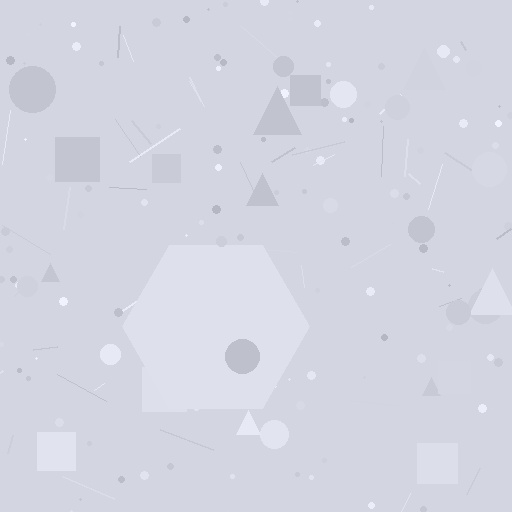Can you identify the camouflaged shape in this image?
The camouflaged shape is a hexagon.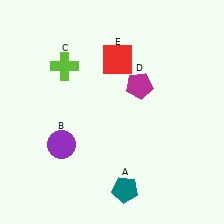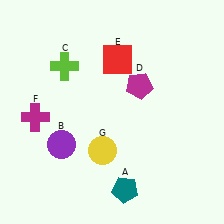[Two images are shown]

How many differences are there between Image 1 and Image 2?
There are 2 differences between the two images.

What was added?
A magenta cross (F), a yellow circle (G) were added in Image 2.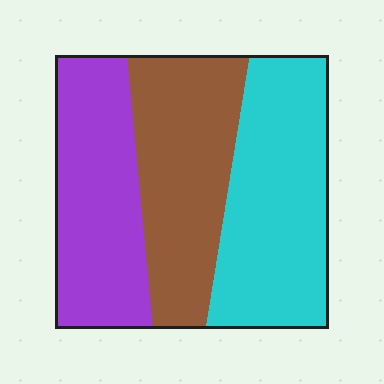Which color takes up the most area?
Cyan, at roughly 35%.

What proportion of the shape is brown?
Brown takes up about one third (1/3) of the shape.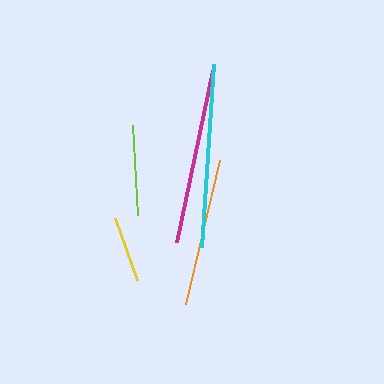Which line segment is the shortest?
The yellow line is the shortest at approximately 66 pixels.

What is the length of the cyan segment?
The cyan segment is approximately 183 pixels long.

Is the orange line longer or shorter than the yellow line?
The orange line is longer than the yellow line.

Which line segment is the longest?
The cyan line is the longest at approximately 183 pixels.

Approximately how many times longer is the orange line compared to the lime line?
The orange line is approximately 1.7 times the length of the lime line.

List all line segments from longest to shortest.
From longest to shortest: cyan, magenta, orange, lime, yellow.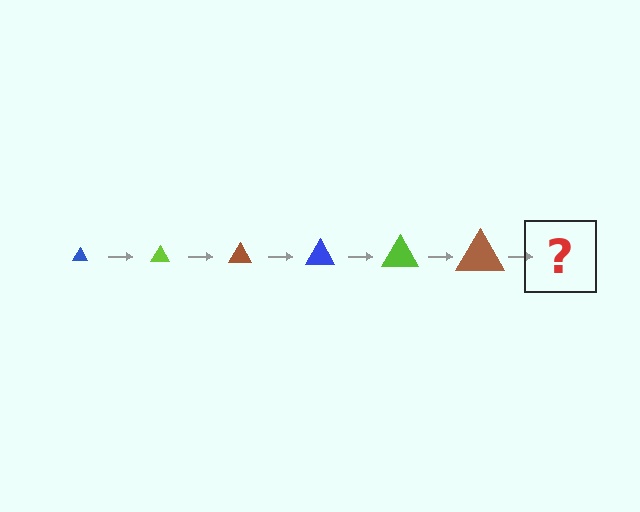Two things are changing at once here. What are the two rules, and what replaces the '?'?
The two rules are that the triangle grows larger each step and the color cycles through blue, lime, and brown. The '?' should be a blue triangle, larger than the previous one.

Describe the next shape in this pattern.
It should be a blue triangle, larger than the previous one.